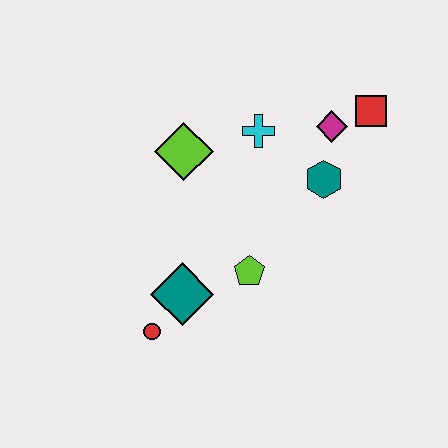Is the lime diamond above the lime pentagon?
Yes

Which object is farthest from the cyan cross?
The red circle is farthest from the cyan cross.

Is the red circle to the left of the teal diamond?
Yes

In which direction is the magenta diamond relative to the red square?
The magenta diamond is to the left of the red square.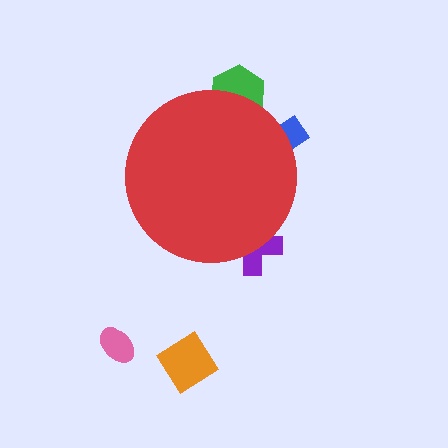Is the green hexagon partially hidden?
Yes, the green hexagon is partially hidden behind the red circle.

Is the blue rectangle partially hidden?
Yes, the blue rectangle is partially hidden behind the red circle.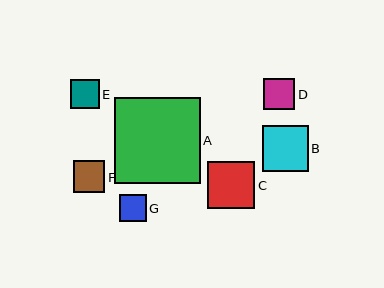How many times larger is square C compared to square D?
Square C is approximately 1.5 times the size of square D.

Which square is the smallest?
Square G is the smallest with a size of approximately 27 pixels.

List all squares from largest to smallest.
From largest to smallest: A, C, B, F, D, E, G.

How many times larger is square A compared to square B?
Square A is approximately 1.9 times the size of square B.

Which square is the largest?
Square A is the largest with a size of approximately 86 pixels.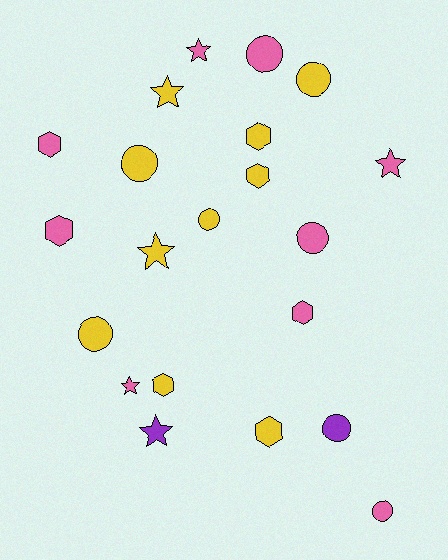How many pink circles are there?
There are 3 pink circles.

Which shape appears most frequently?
Circle, with 8 objects.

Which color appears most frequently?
Yellow, with 10 objects.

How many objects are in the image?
There are 21 objects.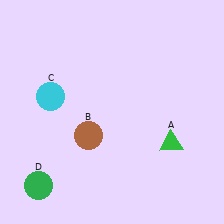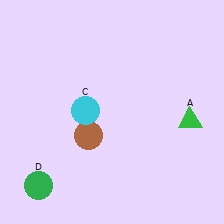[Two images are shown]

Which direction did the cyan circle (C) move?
The cyan circle (C) moved right.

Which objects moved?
The objects that moved are: the green triangle (A), the cyan circle (C).